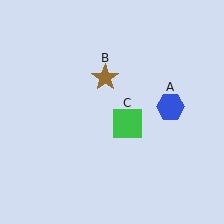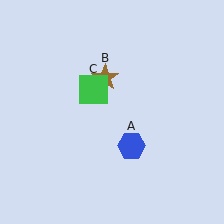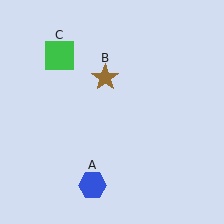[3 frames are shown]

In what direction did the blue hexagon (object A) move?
The blue hexagon (object A) moved down and to the left.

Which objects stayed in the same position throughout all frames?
Brown star (object B) remained stationary.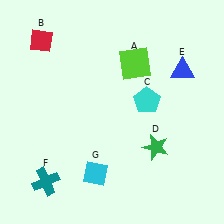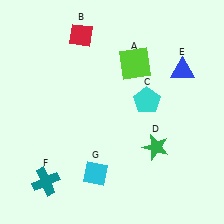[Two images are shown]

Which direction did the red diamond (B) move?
The red diamond (B) moved right.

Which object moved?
The red diamond (B) moved right.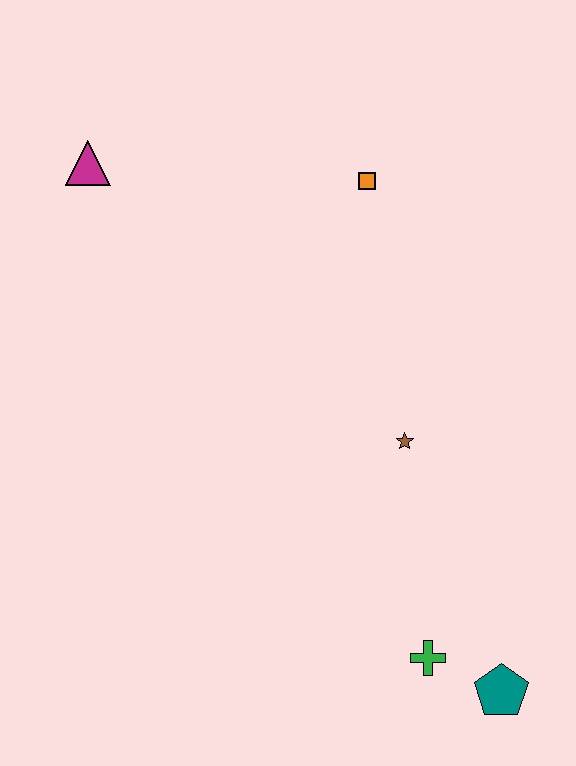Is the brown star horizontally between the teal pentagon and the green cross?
No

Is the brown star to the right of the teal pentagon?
No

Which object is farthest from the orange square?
The teal pentagon is farthest from the orange square.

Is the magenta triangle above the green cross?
Yes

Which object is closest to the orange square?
The brown star is closest to the orange square.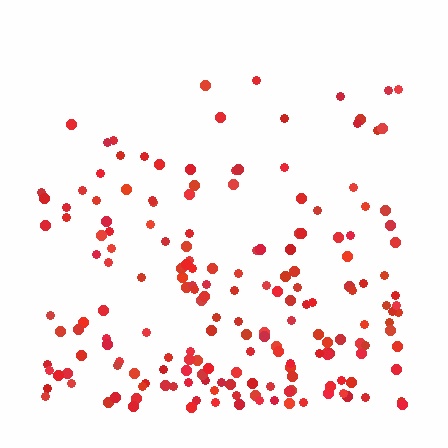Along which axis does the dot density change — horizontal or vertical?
Vertical.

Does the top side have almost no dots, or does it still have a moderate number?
Still a moderate number, just noticeably fewer than the bottom.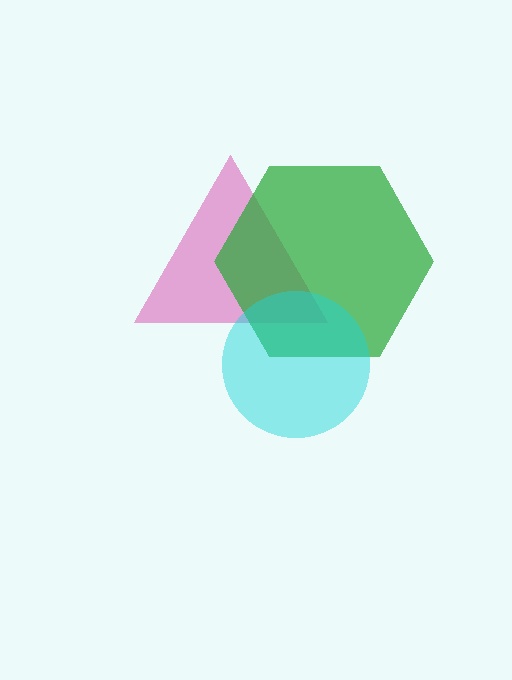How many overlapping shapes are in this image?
There are 3 overlapping shapes in the image.